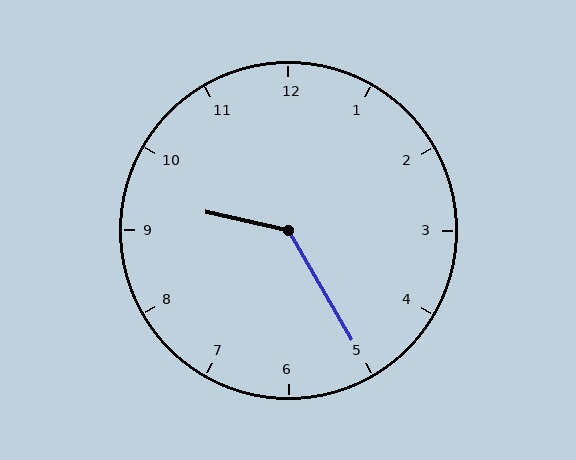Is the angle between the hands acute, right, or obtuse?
It is obtuse.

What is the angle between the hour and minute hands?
Approximately 132 degrees.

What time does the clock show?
9:25.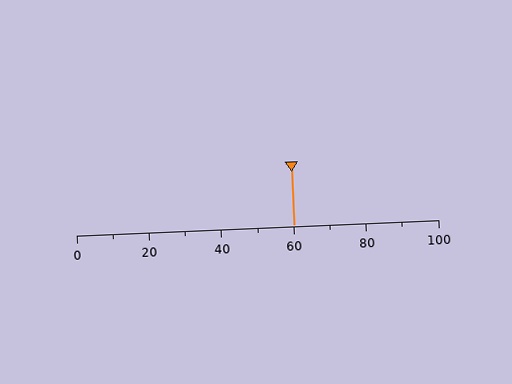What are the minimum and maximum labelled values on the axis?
The axis runs from 0 to 100.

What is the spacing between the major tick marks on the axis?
The major ticks are spaced 20 apart.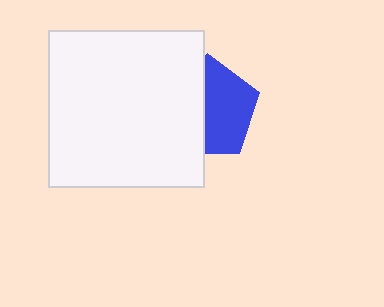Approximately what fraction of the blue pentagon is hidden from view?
Roughly 48% of the blue pentagon is hidden behind the white square.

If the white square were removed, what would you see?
You would see the complete blue pentagon.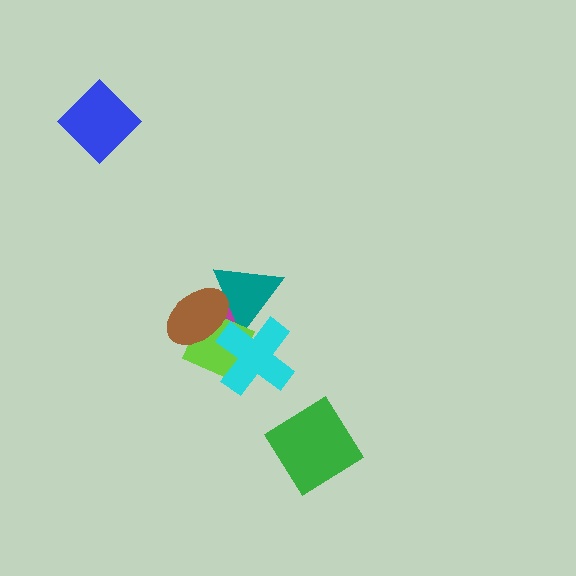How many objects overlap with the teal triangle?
4 objects overlap with the teal triangle.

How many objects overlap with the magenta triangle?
4 objects overlap with the magenta triangle.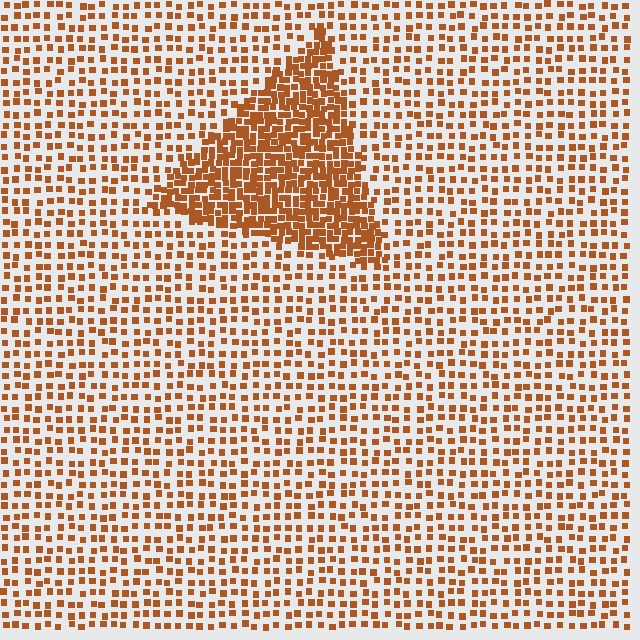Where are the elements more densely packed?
The elements are more densely packed inside the triangle boundary.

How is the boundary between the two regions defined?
The boundary is defined by a change in element density (approximately 2.5x ratio). All elements are the same color, size, and shape.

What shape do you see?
I see a triangle.